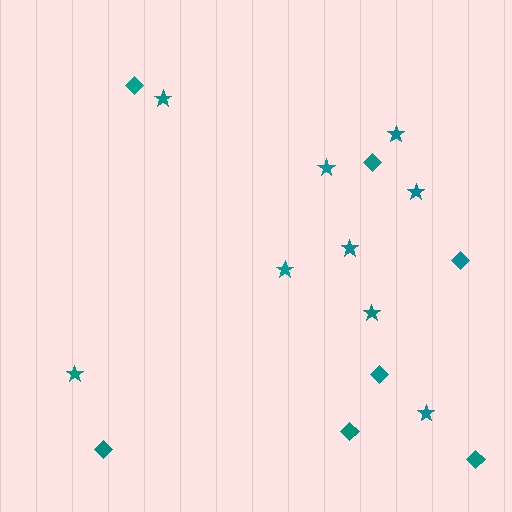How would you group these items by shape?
There are 2 groups: one group of stars (9) and one group of diamonds (7).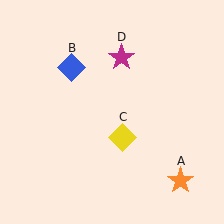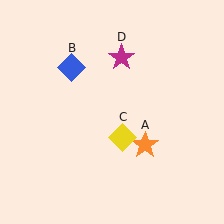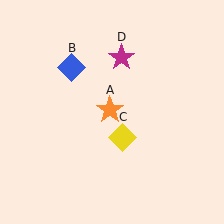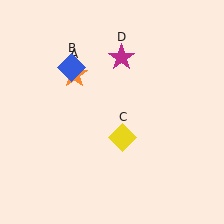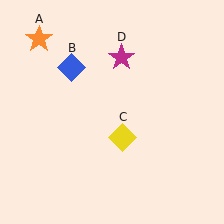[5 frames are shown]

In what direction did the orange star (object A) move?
The orange star (object A) moved up and to the left.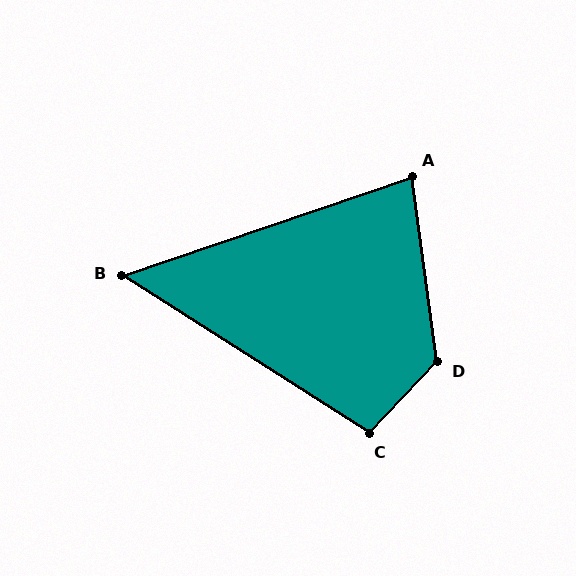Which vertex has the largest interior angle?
D, at approximately 129 degrees.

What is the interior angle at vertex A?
Approximately 79 degrees (acute).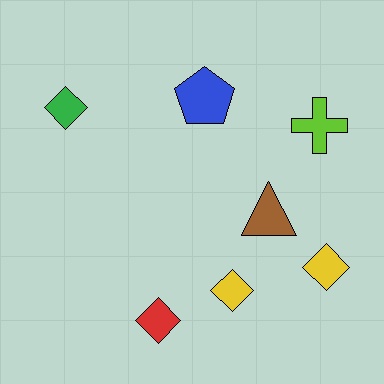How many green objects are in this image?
There is 1 green object.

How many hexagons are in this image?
There are no hexagons.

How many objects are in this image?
There are 7 objects.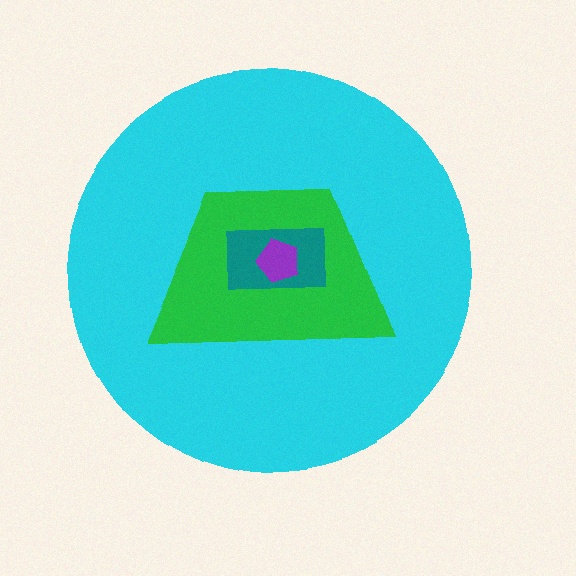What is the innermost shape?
The purple pentagon.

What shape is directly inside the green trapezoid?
The teal rectangle.